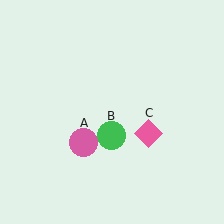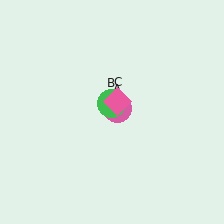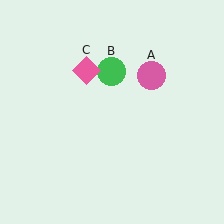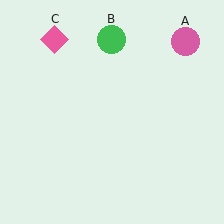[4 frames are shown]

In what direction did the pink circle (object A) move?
The pink circle (object A) moved up and to the right.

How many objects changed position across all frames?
3 objects changed position: pink circle (object A), green circle (object B), pink diamond (object C).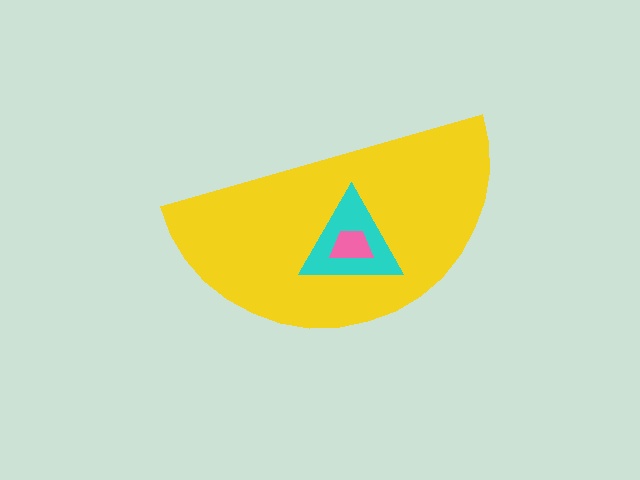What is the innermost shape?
The pink trapezoid.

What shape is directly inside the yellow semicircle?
The cyan triangle.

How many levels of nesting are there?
3.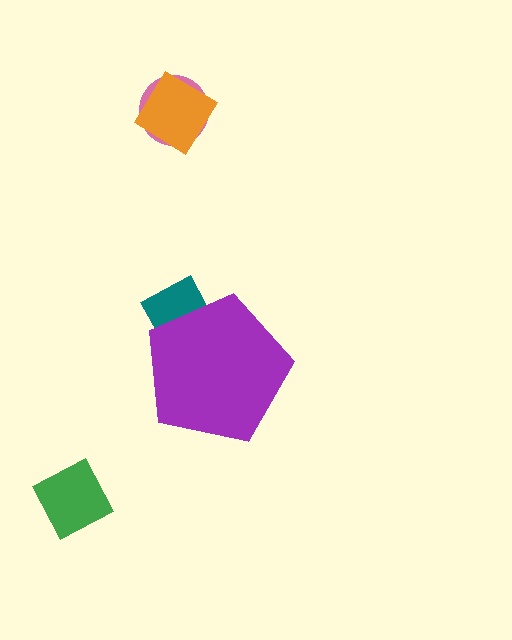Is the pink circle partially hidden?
No, the pink circle is fully visible.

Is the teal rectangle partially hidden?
Yes, the teal rectangle is partially hidden behind the purple pentagon.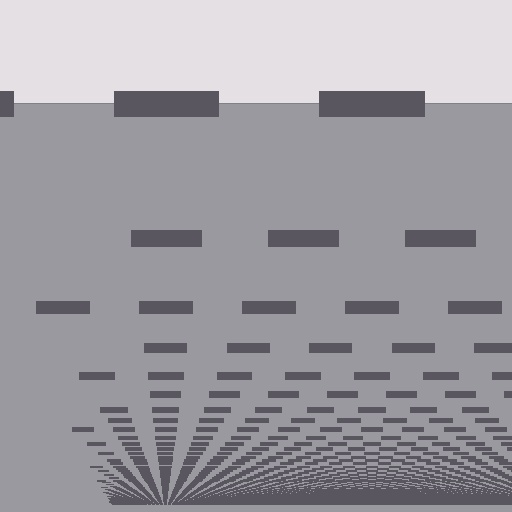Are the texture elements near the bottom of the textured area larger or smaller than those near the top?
Smaller. The gradient is inverted — elements near the bottom are smaller and denser.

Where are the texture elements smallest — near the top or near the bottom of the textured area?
Near the bottom.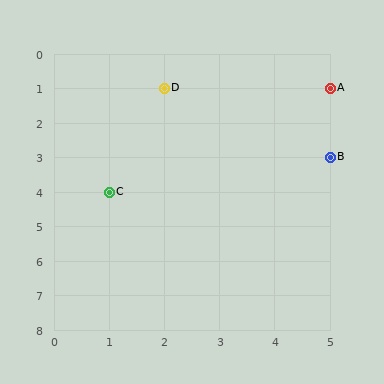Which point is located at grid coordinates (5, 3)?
Point B is at (5, 3).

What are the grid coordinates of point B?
Point B is at grid coordinates (5, 3).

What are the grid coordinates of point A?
Point A is at grid coordinates (5, 1).